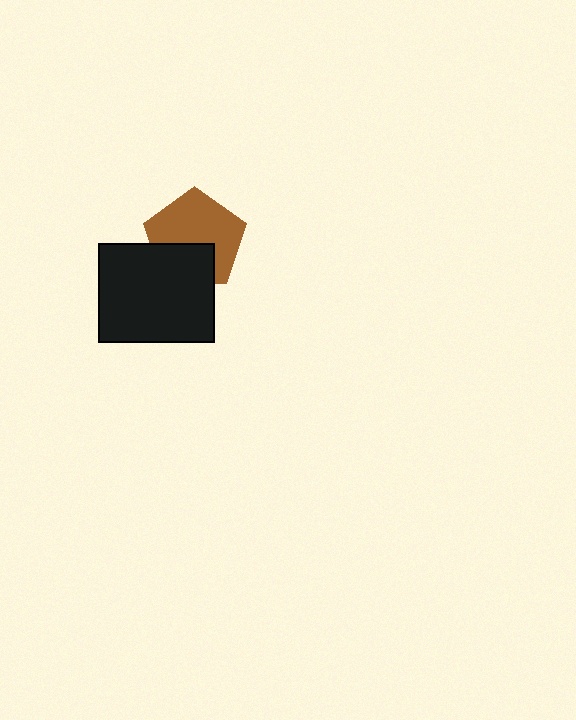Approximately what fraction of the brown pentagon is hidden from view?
Roughly 34% of the brown pentagon is hidden behind the black rectangle.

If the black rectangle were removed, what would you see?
You would see the complete brown pentagon.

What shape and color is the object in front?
The object in front is a black rectangle.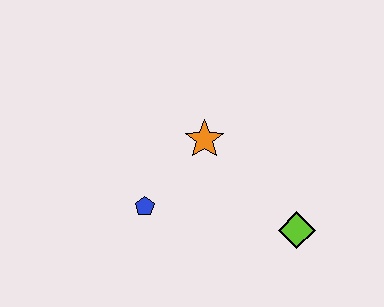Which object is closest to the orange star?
The blue pentagon is closest to the orange star.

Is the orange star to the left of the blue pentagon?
No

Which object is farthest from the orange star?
The lime diamond is farthest from the orange star.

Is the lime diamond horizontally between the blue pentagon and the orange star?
No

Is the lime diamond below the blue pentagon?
Yes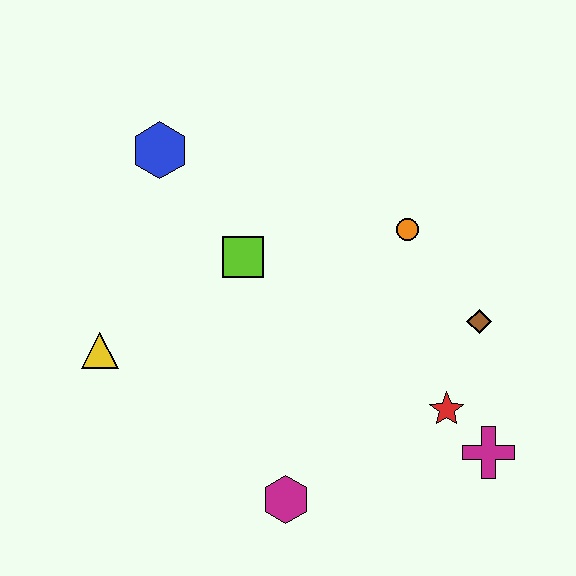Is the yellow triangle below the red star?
No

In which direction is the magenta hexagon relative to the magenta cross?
The magenta hexagon is to the left of the magenta cross.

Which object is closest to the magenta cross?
The red star is closest to the magenta cross.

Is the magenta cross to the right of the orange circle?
Yes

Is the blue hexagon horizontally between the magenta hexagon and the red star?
No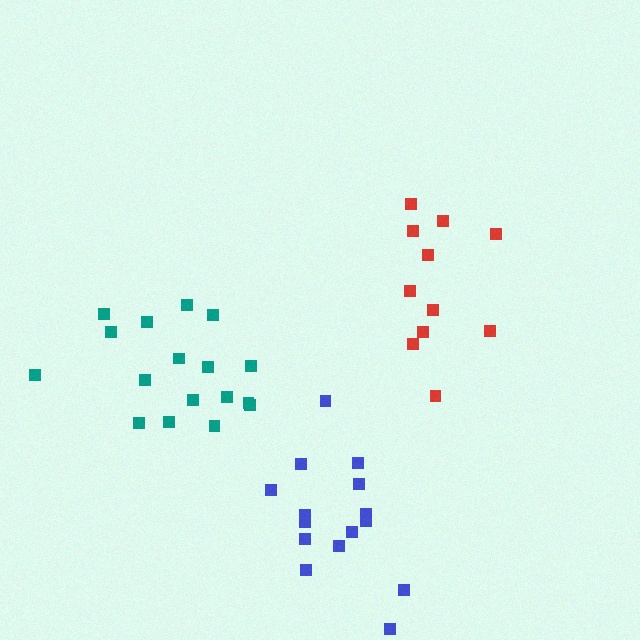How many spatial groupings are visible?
There are 3 spatial groupings.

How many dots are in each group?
Group 1: 11 dots, Group 2: 17 dots, Group 3: 15 dots (43 total).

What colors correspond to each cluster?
The clusters are colored: red, teal, blue.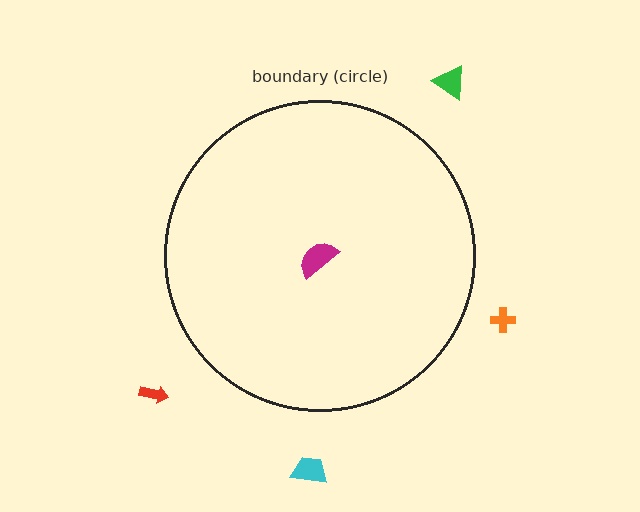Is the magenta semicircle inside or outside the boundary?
Inside.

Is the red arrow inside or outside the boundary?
Outside.